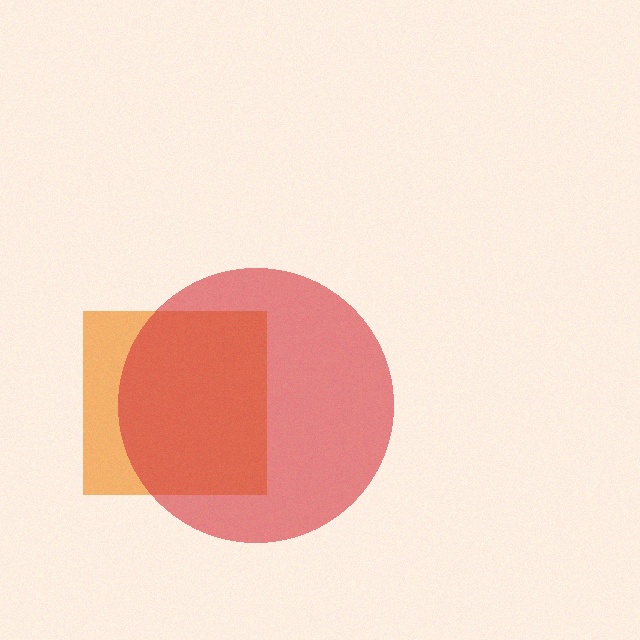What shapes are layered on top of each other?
The layered shapes are: an orange square, a red circle.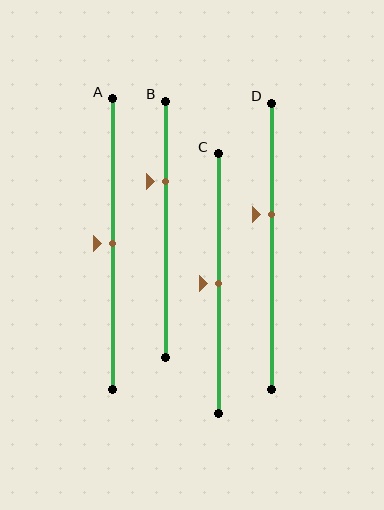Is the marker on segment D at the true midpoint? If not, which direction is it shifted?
No, the marker on segment D is shifted upward by about 11% of the segment length.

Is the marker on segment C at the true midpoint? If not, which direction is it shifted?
Yes, the marker on segment C is at the true midpoint.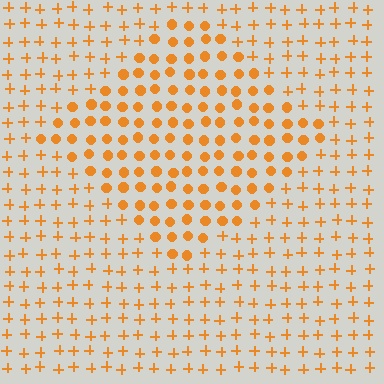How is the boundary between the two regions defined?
The boundary is defined by a change in element shape: circles inside vs. plus signs outside. All elements share the same color and spacing.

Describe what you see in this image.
The image is filled with small orange elements arranged in a uniform grid. A diamond-shaped region contains circles, while the surrounding area contains plus signs. The boundary is defined purely by the change in element shape.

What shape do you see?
I see a diamond.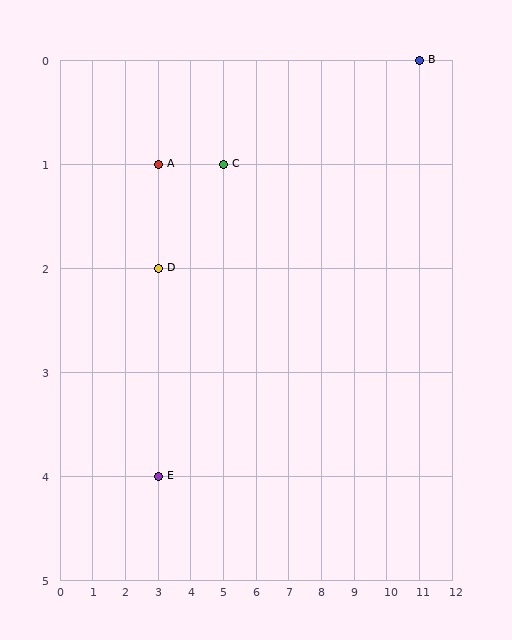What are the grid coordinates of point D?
Point D is at grid coordinates (3, 2).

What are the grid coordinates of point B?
Point B is at grid coordinates (11, 0).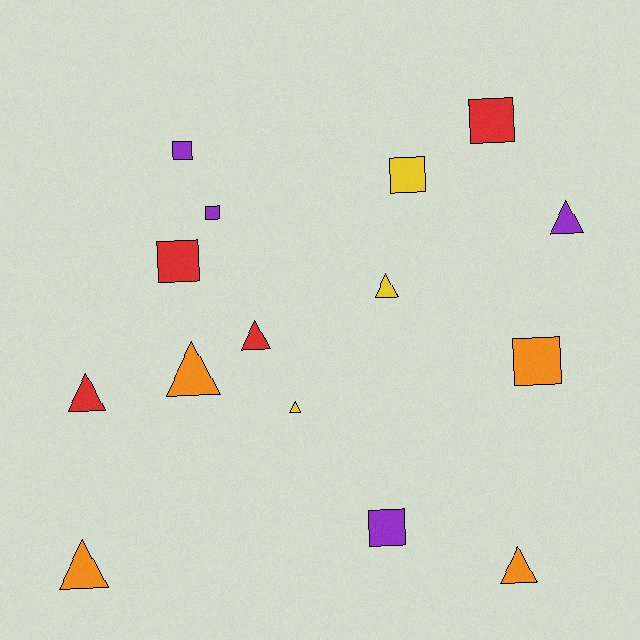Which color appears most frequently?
Orange, with 4 objects.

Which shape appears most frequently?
Triangle, with 8 objects.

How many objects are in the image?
There are 15 objects.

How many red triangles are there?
There are 2 red triangles.